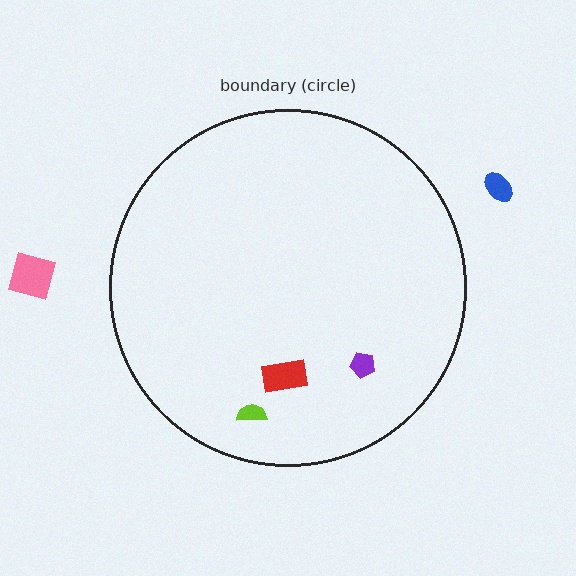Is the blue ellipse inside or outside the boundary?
Outside.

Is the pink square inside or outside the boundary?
Outside.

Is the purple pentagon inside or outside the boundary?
Inside.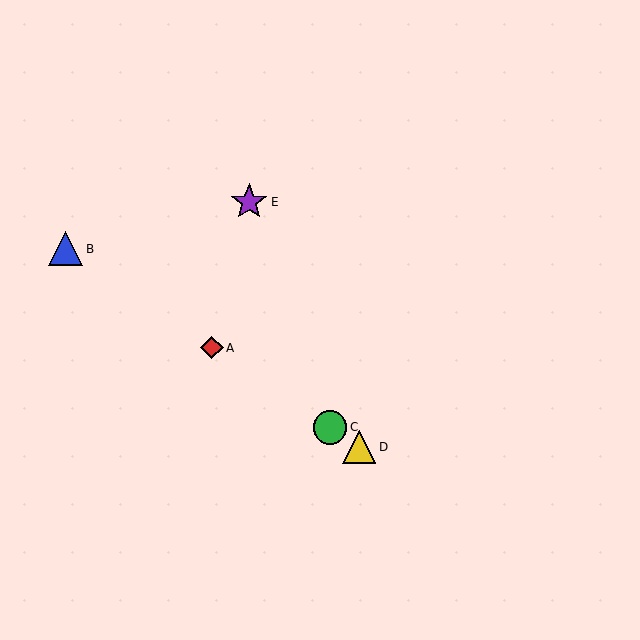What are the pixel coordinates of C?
Object C is at (330, 427).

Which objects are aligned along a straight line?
Objects A, B, C, D are aligned along a straight line.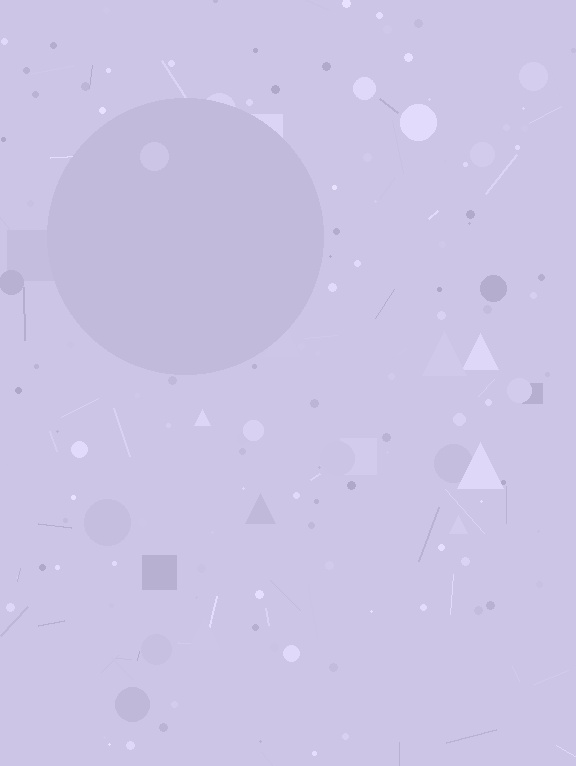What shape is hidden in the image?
A circle is hidden in the image.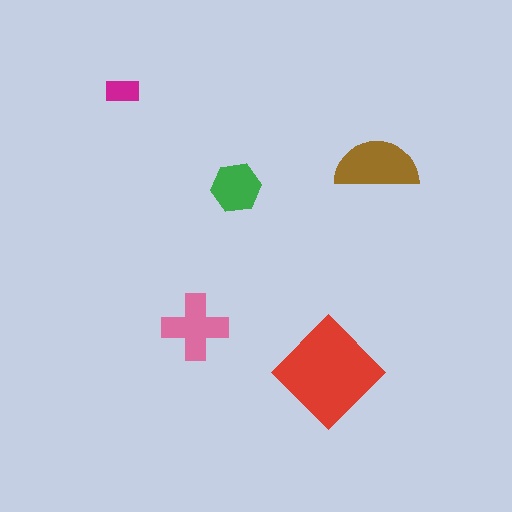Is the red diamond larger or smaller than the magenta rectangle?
Larger.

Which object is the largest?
The red diamond.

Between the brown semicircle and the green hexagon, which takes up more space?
The brown semicircle.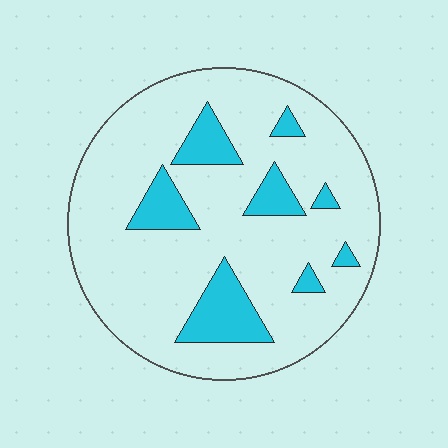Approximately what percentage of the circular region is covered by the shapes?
Approximately 15%.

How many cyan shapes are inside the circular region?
8.